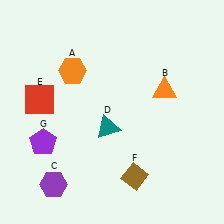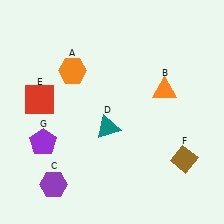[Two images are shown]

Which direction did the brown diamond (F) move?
The brown diamond (F) moved right.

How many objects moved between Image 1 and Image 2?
1 object moved between the two images.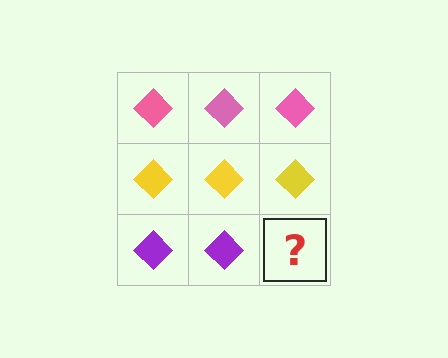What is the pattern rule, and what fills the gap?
The rule is that each row has a consistent color. The gap should be filled with a purple diamond.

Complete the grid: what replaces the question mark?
The question mark should be replaced with a purple diamond.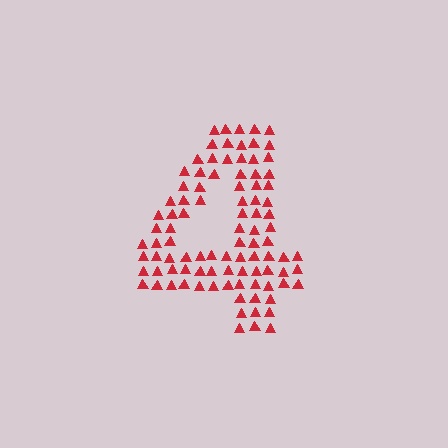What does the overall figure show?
The overall figure shows the digit 4.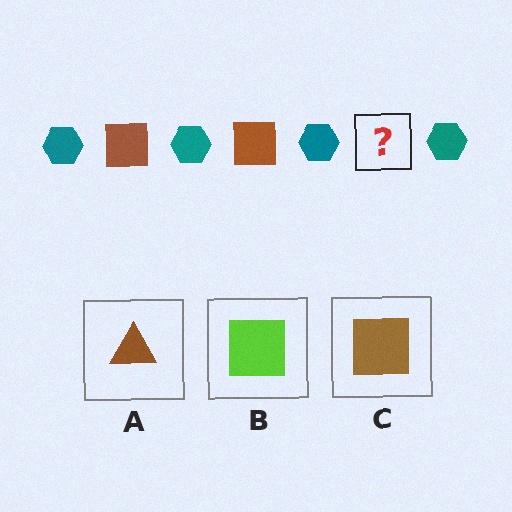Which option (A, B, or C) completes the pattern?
C.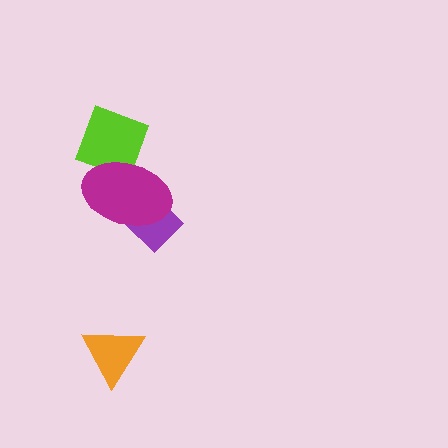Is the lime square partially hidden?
Yes, it is partially covered by another shape.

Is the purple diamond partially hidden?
Yes, it is partially covered by another shape.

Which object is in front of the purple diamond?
The magenta ellipse is in front of the purple diamond.